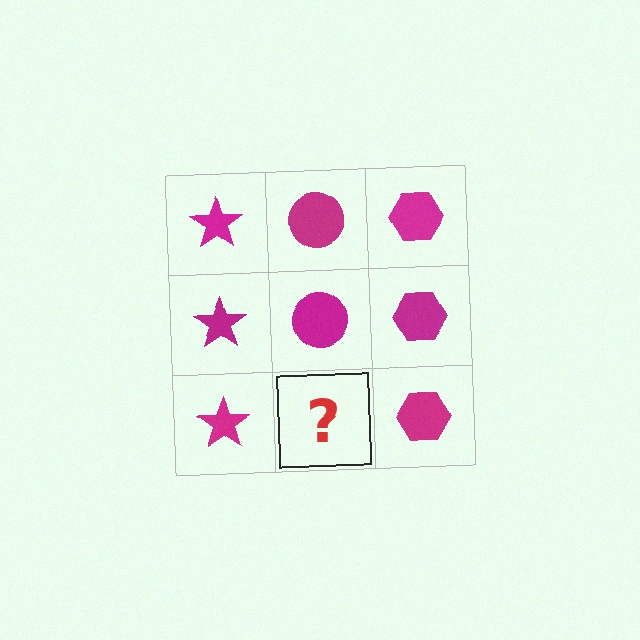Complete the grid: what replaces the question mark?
The question mark should be replaced with a magenta circle.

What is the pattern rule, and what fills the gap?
The rule is that each column has a consistent shape. The gap should be filled with a magenta circle.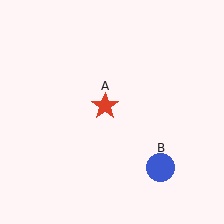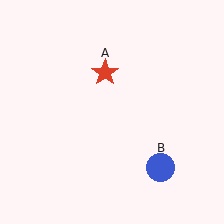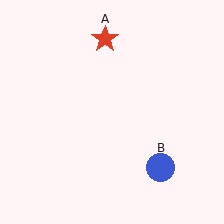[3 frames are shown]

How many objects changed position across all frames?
1 object changed position: red star (object A).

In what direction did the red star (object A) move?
The red star (object A) moved up.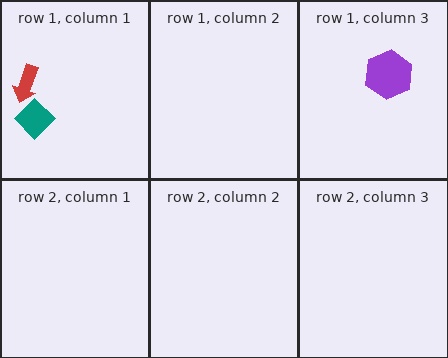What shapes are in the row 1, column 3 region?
The purple hexagon.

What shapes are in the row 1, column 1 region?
The teal diamond, the red arrow.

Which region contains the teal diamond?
The row 1, column 1 region.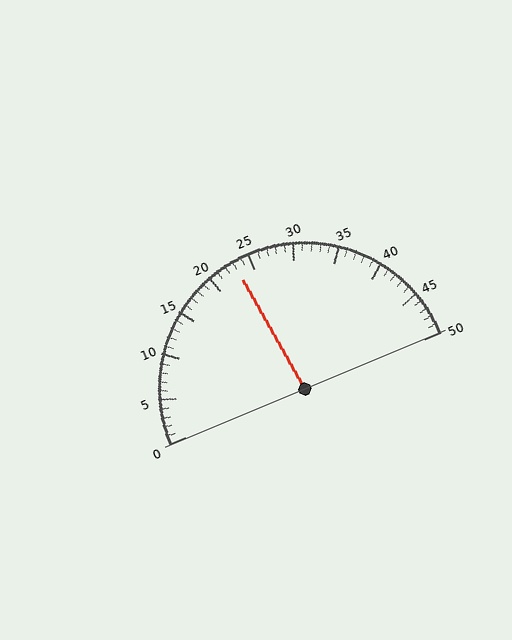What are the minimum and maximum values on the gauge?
The gauge ranges from 0 to 50.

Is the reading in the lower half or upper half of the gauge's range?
The reading is in the lower half of the range (0 to 50).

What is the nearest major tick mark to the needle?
The nearest major tick mark is 25.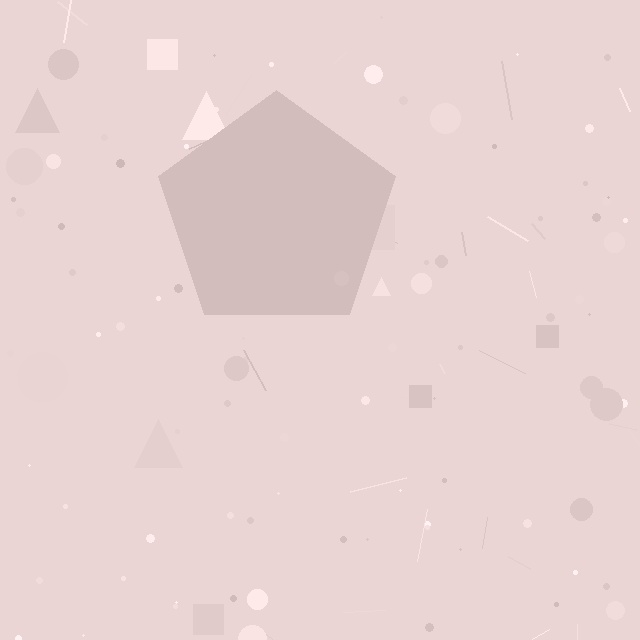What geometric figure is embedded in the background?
A pentagon is embedded in the background.